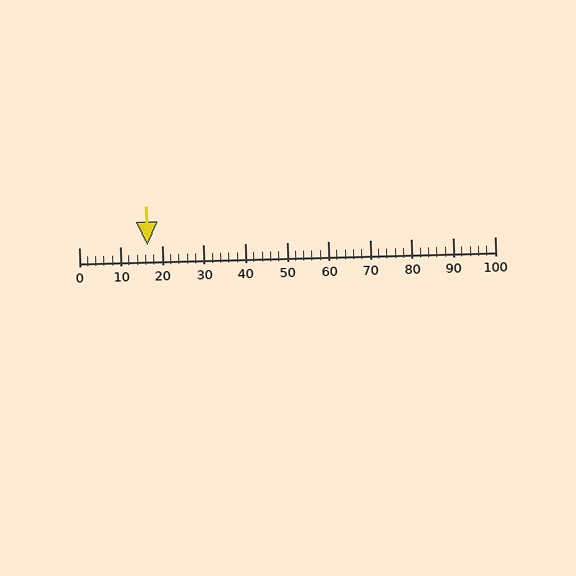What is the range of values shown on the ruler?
The ruler shows values from 0 to 100.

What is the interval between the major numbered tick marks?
The major tick marks are spaced 10 units apart.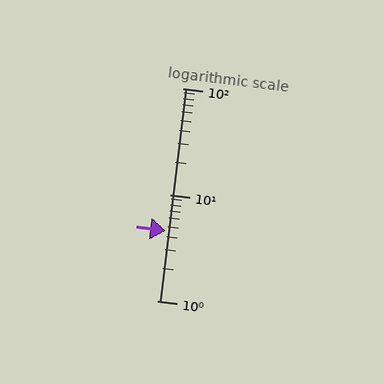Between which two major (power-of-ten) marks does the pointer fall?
The pointer is between 1 and 10.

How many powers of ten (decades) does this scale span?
The scale spans 2 decades, from 1 to 100.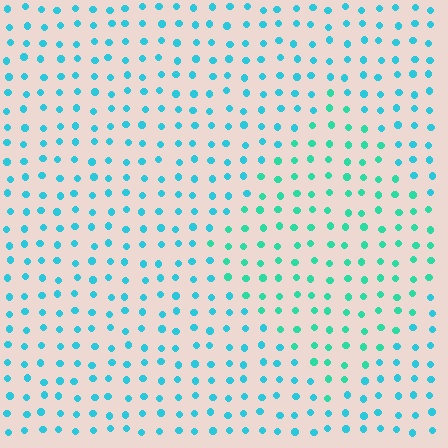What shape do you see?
I see a diamond.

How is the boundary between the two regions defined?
The boundary is defined purely by a slight shift in hue (about 26 degrees). Spacing, size, and orientation are identical on both sides.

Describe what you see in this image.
The image is filled with small cyan elements in a uniform arrangement. A diamond-shaped region is visible where the elements are tinted to a slightly different hue, forming a subtle color boundary.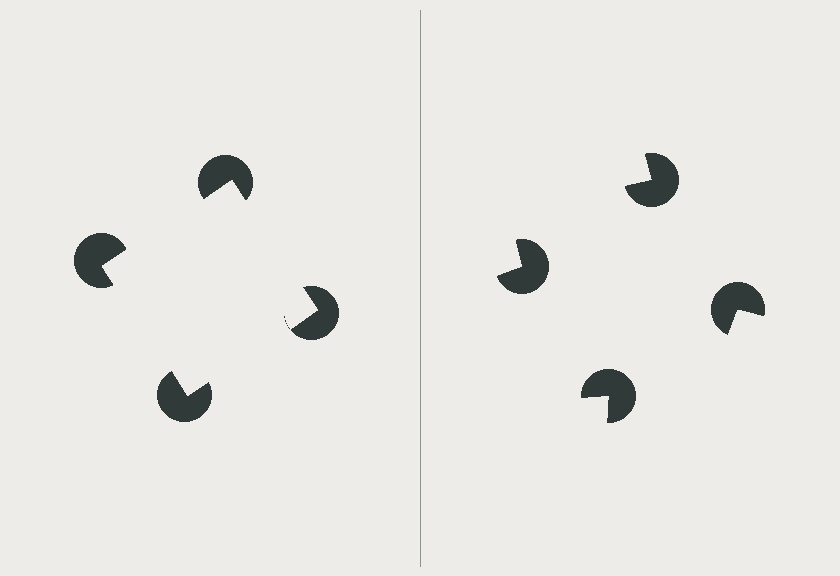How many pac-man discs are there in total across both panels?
8 — 4 on each side.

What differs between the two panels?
The pac-man discs are positioned identically on both sides; only the wedge orientations differ. On the left they align to a square; on the right they are misaligned.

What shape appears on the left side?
An illusory square.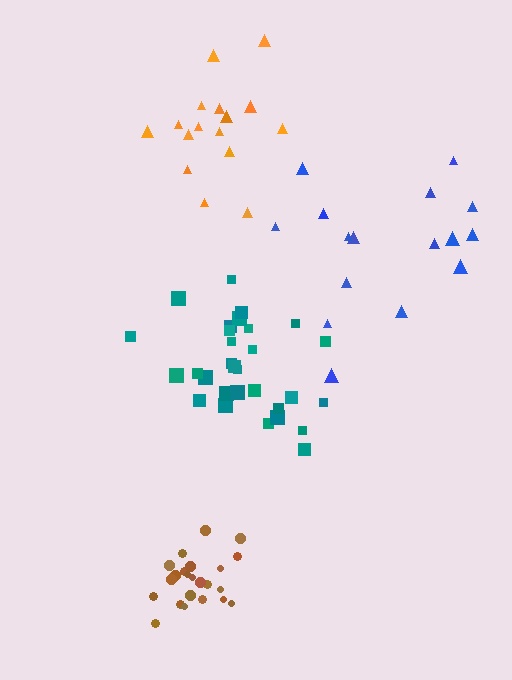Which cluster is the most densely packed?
Brown.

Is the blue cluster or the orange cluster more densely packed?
Orange.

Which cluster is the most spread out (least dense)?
Blue.